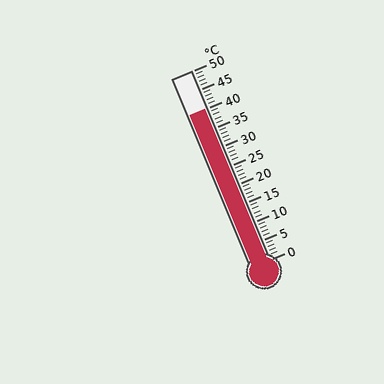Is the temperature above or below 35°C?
The temperature is above 35°C.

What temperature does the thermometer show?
The thermometer shows approximately 40°C.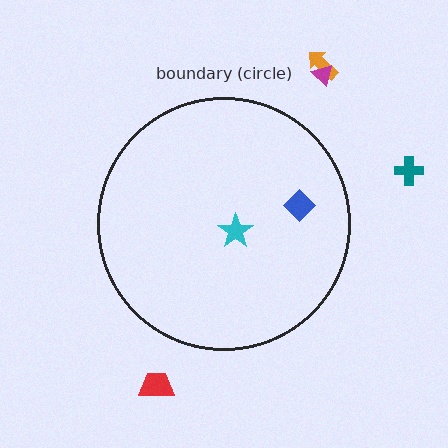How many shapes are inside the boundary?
2 inside, 4 outside.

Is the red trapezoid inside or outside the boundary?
Outside.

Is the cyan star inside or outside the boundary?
Inside.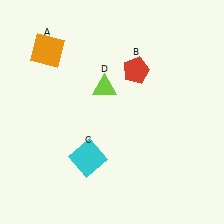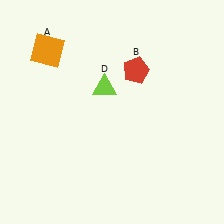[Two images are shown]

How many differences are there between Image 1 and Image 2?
There is 1 difference between the two images.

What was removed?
The cyan square (C) was removed in Image 2.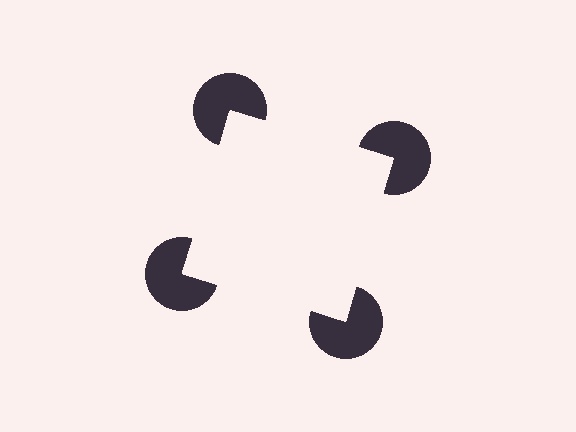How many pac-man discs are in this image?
There are 4 — one at each vertex of the illusory square.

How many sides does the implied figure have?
4 sides.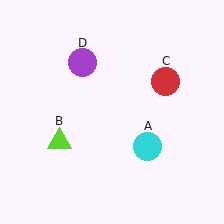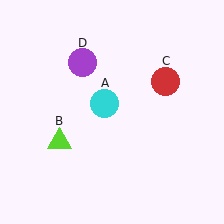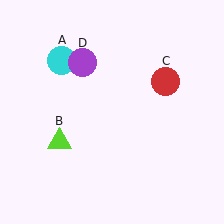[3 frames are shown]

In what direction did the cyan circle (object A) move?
The cyan circle (object A) moved up and to the left.